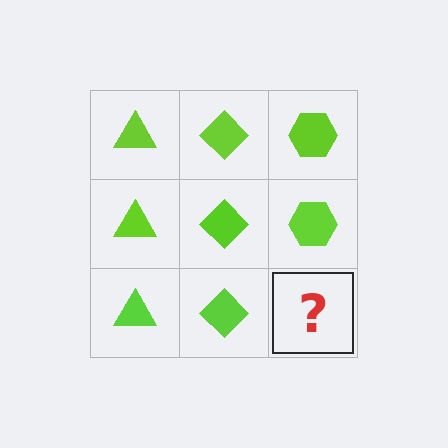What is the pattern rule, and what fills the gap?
The rule is that each column has a consistent shape. The gap should be filled with a lime hexagon.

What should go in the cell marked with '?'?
The missing cell should contain a lime hexagon.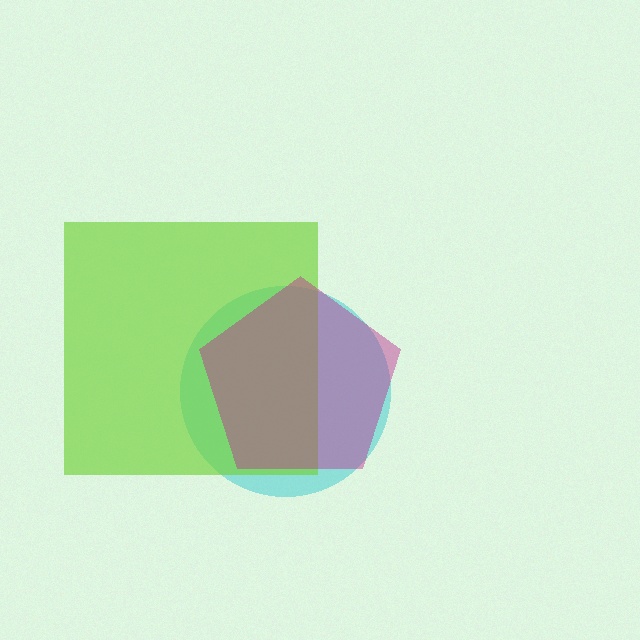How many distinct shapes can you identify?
There are 3 distinct shapes: a cyan circle, a lime square, a magenta pentagon.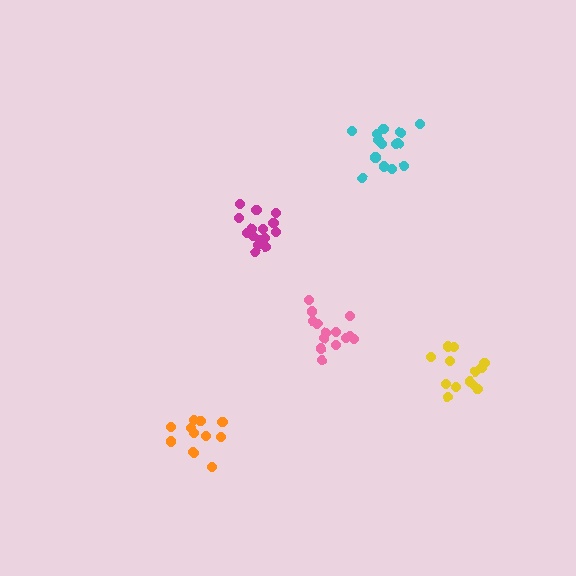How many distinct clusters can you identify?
There are 5 distinct clusters.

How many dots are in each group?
Group 1: 12 dots, Group 2: 14 dots, Group 3: 14 dots, Group 4: 13 dots, Group 5: 15 dots (68 total).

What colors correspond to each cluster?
The clusters are colored: orange, cyan, pink, yellow, magenta.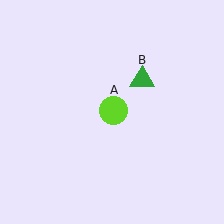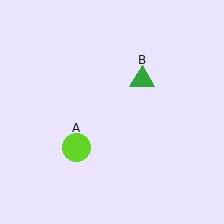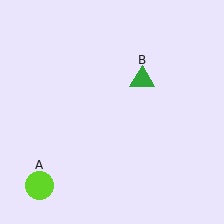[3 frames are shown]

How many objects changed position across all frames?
1 object changed position: lime circle (object A).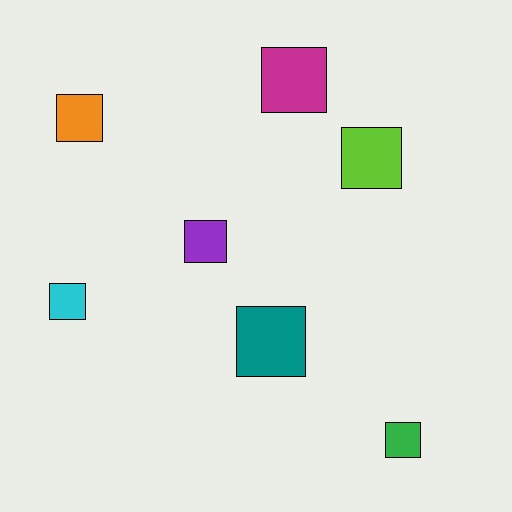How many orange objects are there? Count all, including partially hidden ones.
There is 1 orange object.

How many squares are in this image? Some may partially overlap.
There are 7 squares.